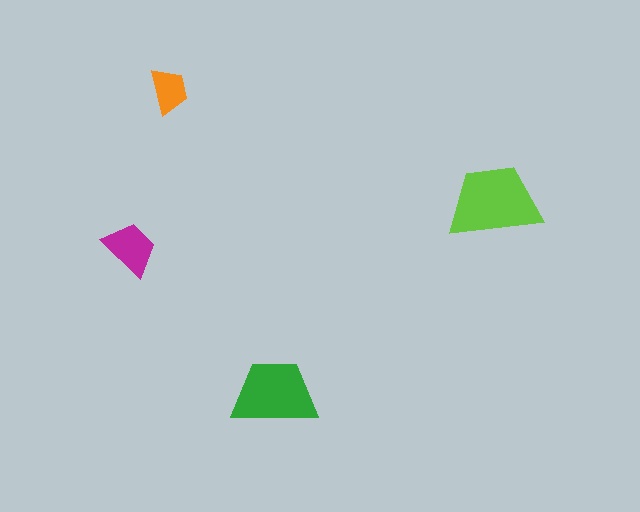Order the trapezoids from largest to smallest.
the lime one, the green one, the magenta one, the orange one.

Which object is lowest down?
The green trapezoid is bottommost.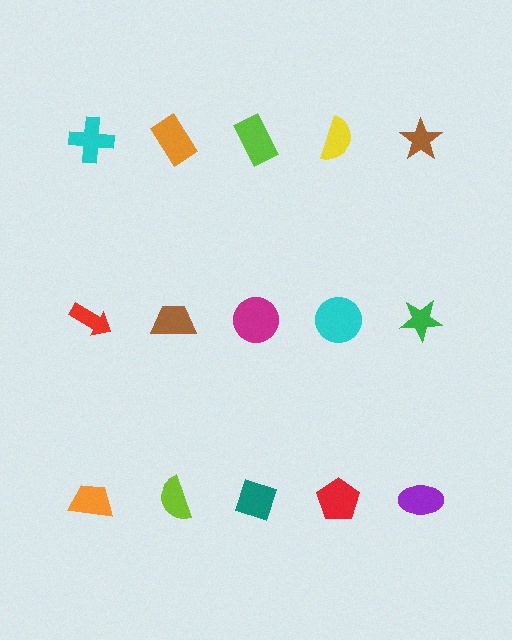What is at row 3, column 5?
A purple ellipse.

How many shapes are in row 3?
5 shapes.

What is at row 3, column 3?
A teal diamond.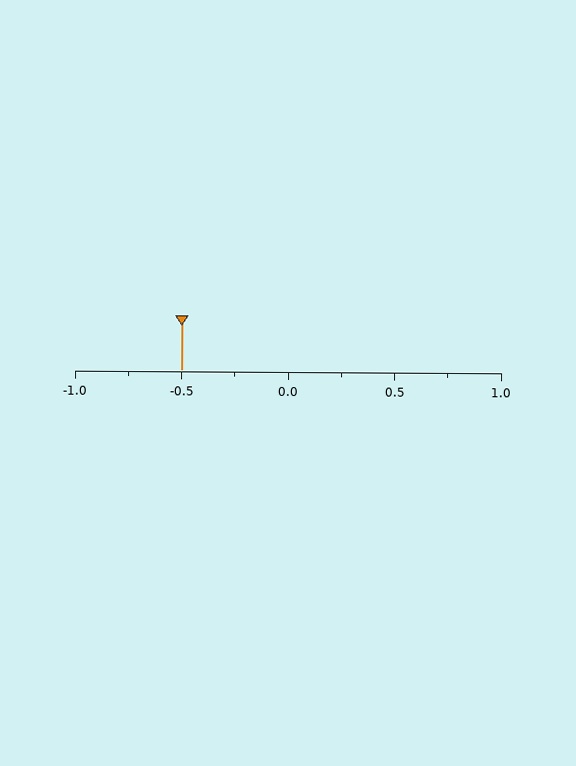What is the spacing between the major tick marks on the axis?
The major ticks are spaced 0.5 apart.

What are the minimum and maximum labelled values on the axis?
The axis runs from -1.0 to 1.0.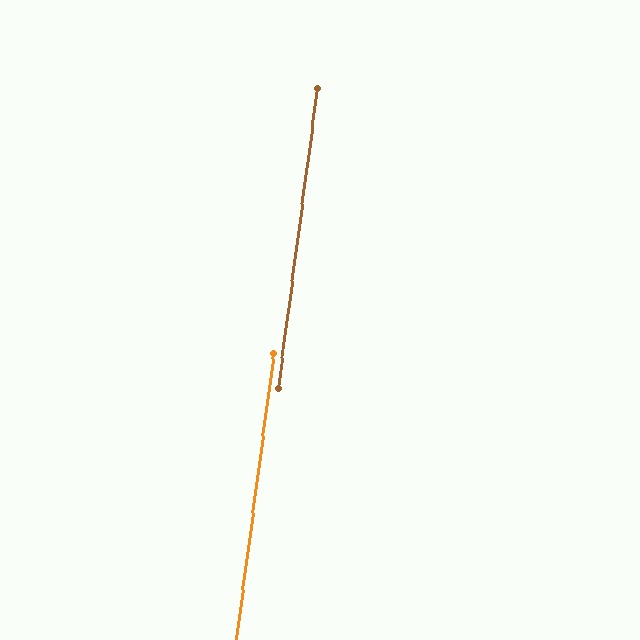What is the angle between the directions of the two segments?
Approximately 0 degrees.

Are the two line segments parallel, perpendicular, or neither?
Parallel — their directions differ by only 0.1°.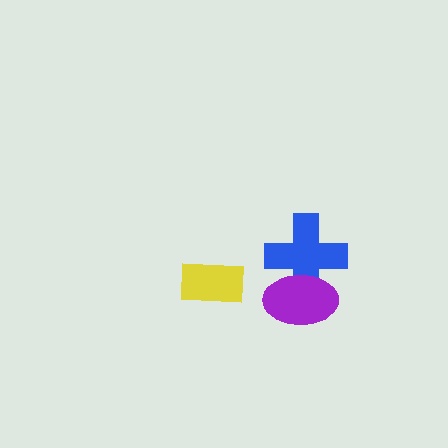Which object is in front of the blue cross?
The purple ellipse is in front of the blue cross.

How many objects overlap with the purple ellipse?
1 object overlaps with the purple ellipse.